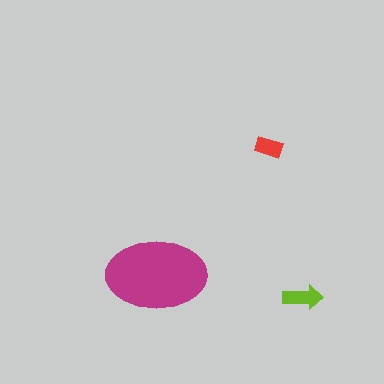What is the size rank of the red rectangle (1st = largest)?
3rd.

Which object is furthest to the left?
The magenta ellipse is leftmost.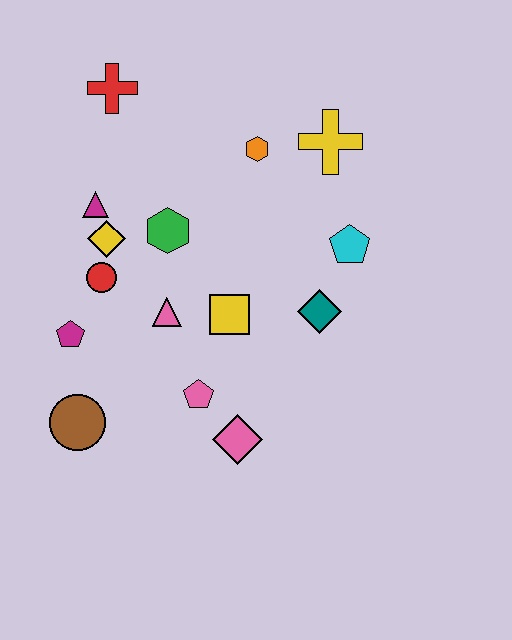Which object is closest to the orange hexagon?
The yellow cross is closest to the orange hexagon.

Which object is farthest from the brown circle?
The yellow cross is farthest from the brown circle.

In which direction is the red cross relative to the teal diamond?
The red cross is above the teal diamond.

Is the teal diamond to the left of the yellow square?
No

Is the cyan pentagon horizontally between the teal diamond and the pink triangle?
No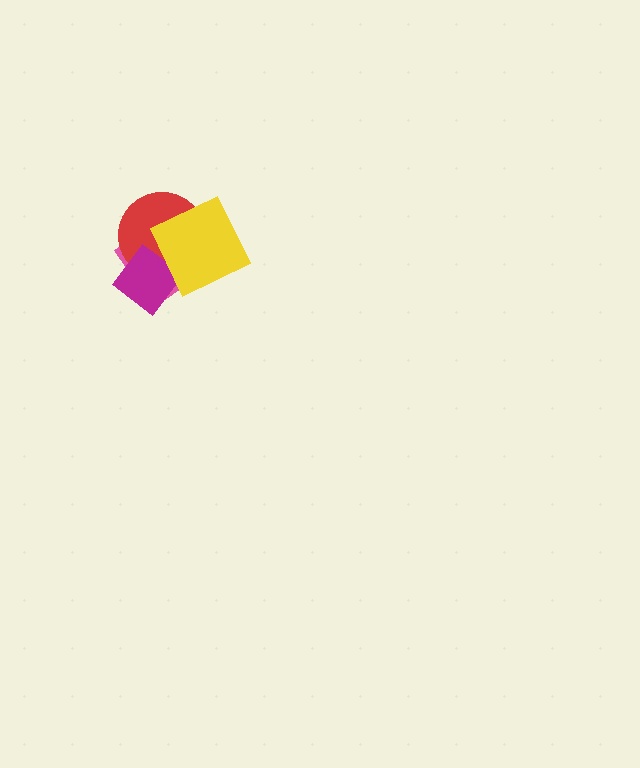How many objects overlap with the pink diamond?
3 objects overlap with the pink diamond.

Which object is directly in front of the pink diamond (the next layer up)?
The red circle is directly in front of the pink diamond.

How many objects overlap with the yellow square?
2 objects overlap with the yellow square.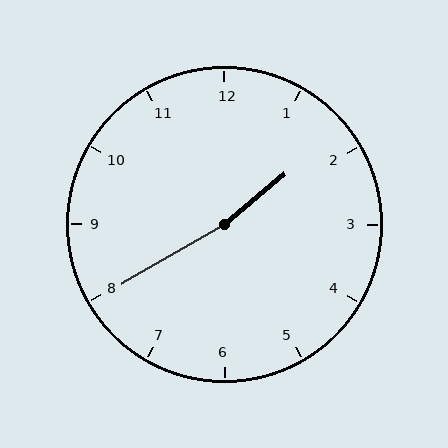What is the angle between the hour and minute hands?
Approximately 170 degrees.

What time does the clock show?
1:40.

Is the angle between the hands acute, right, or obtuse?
It is obtuse.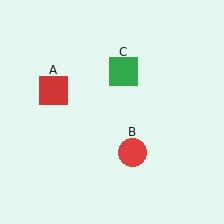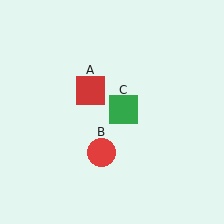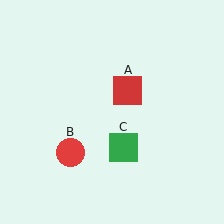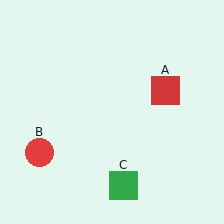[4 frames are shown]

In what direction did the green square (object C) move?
The green square (object C) moved down.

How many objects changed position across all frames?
3 objects changed position: red square (object A), red circle (object B), green square (object C).